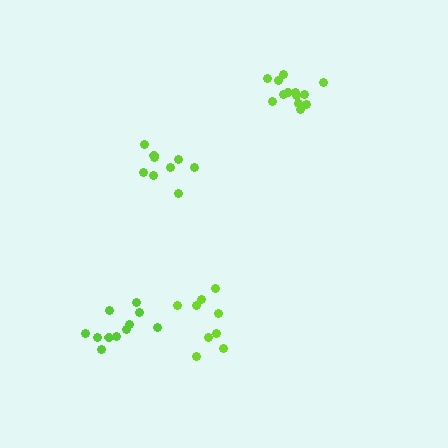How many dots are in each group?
Group 1: 9 dots, Group 2: 11 dots, Group 3: 13 dots, Group 4: 9 dots (42 total).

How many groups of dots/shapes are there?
There are 4 groups.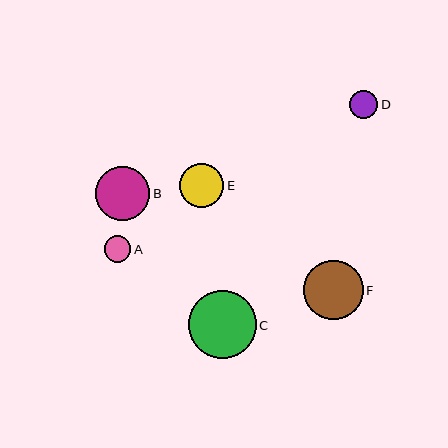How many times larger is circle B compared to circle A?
Circle B is approximately 2.1 times the size of circle A.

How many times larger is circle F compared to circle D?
Circle F is approximately 2.1 times the size of circle D.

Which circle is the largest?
Circle C is the largest with a size of approximately 68 pixels.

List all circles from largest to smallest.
From largest to smallest: C, F, B, E, D, A.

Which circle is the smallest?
Circle A is the smallest with a size of approximately 26 pixels.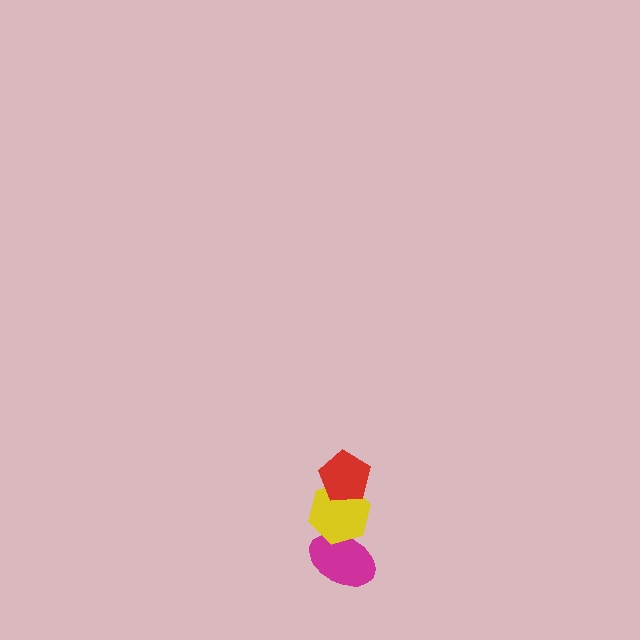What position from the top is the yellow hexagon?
The yellow hexagon is 2nd from the top.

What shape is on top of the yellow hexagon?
The red pentagon is on top of the yellow hexagon.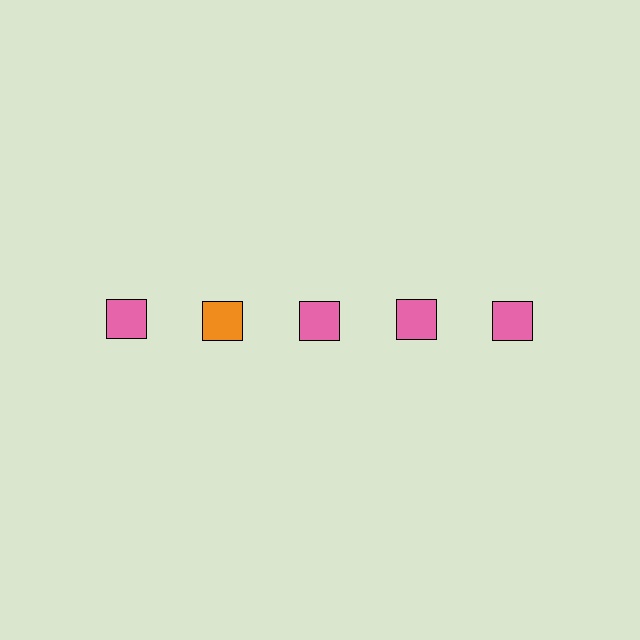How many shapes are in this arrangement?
There are 5 shapes arranged in a grid pattern.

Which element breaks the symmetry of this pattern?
The orange square in the top row, second from left column breaks the symmetry. All other shapes are pink squares.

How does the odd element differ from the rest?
It has a different color: orange instead of pink.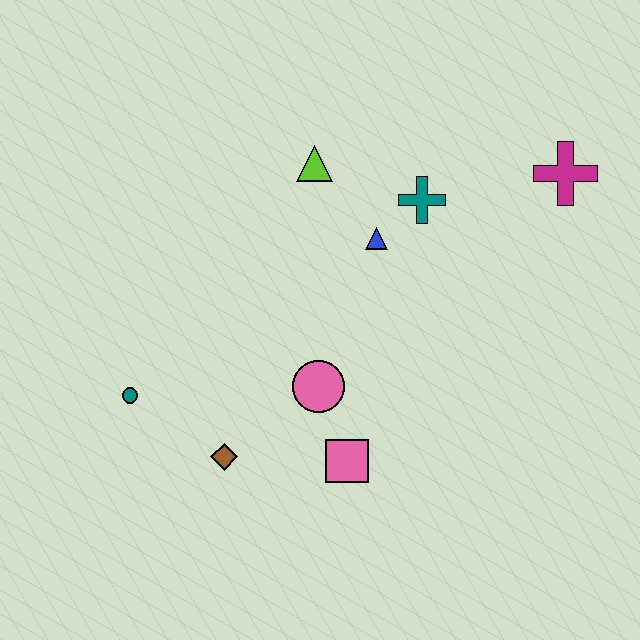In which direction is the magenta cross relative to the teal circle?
The magenta cross is to the right of the teal circle.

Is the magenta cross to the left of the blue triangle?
No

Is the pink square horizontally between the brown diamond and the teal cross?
Yes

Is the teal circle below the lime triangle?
Yes